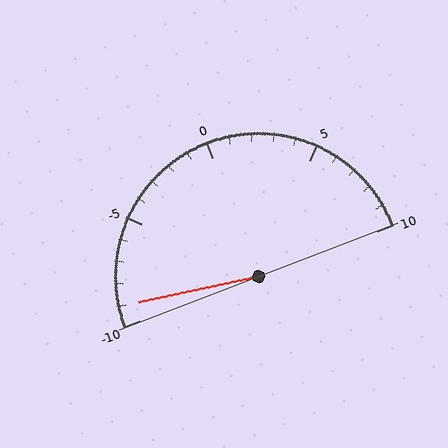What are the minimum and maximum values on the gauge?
The gauge ranges from -10 to 10.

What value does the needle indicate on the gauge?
The needle indicates approximately -9.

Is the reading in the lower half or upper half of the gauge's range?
The reading is in the lower half of the range (-10 to 10).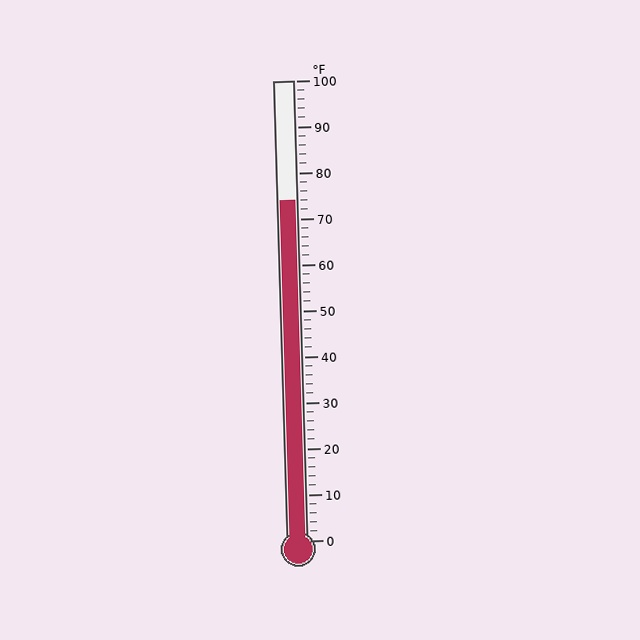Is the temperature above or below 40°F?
The temperature is above 40°F.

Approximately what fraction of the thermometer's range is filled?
The thermometer is filled to approximately 75% of its range.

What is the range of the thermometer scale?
The thermometer scale ranges from 0°F to 100°F.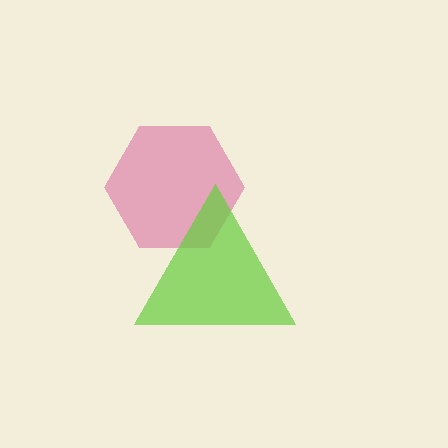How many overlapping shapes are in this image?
There are 2 overlapping shapes in the image.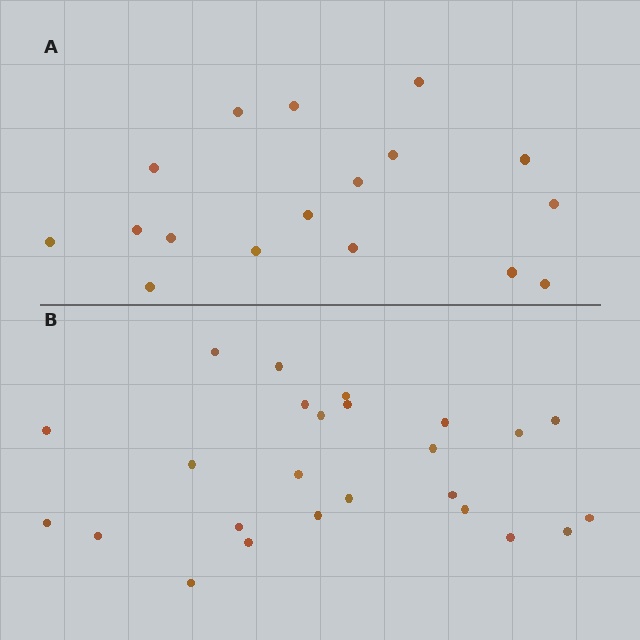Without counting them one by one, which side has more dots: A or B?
Region B (the bottom region) has more dots.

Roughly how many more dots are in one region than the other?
Region B has roughly 8 or so more dots than region A.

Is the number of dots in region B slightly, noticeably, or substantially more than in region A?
Region B has substantially more. The ratio is roughly 1.5 to 1.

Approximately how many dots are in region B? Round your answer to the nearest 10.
About 20 dots. (The exact count is 25, which rounds to 20.)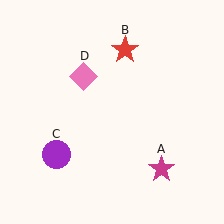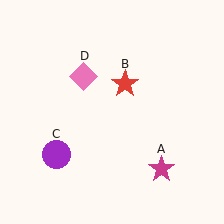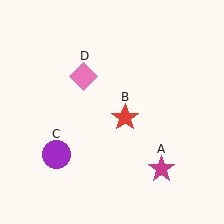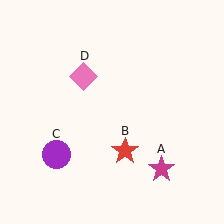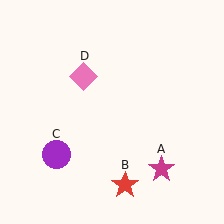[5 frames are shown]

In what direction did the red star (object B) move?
The red star (object B) moved down.